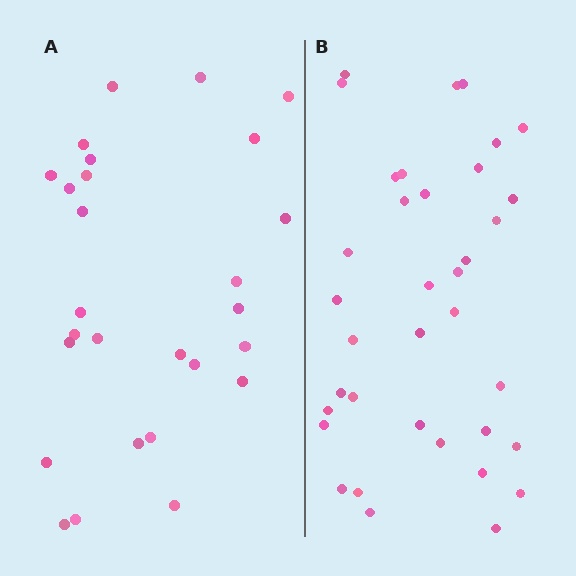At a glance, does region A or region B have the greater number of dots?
Region B (the right region) has more dots.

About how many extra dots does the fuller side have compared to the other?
Region B has roughly 8 or so more dots than region A.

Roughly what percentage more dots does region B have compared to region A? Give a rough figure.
About 35% more.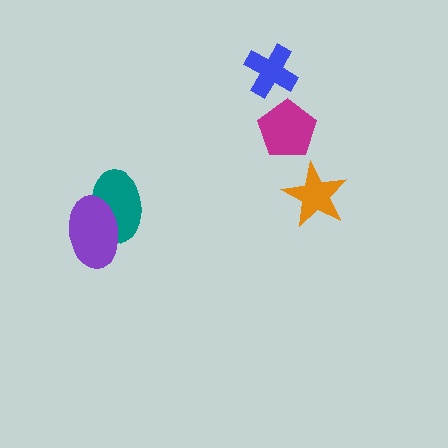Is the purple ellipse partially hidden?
No, no other shape covers it.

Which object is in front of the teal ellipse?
The purple ellipse is in front of the teal ellipse.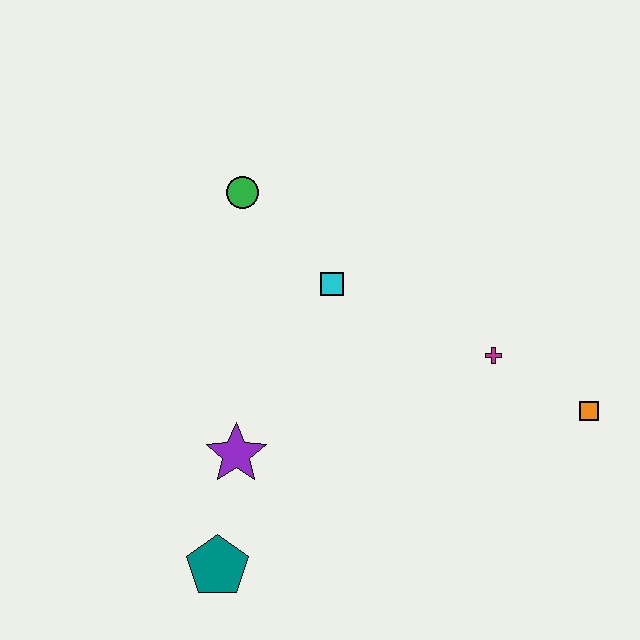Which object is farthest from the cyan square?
The teal pentagon is farthest from the cyan square.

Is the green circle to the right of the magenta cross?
No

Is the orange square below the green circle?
Yes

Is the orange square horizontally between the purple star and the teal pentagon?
No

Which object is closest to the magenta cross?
The orange square is closest to the magenta cross.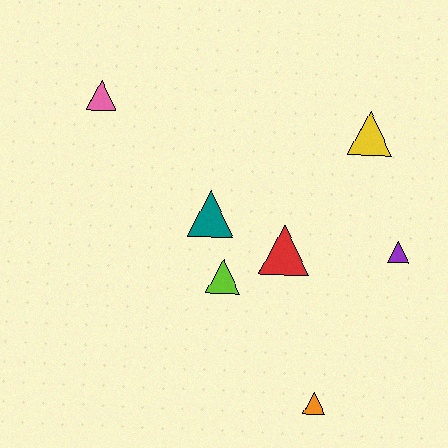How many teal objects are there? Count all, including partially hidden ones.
There is 1 teal object.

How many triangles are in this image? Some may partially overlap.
There are 7 triangles.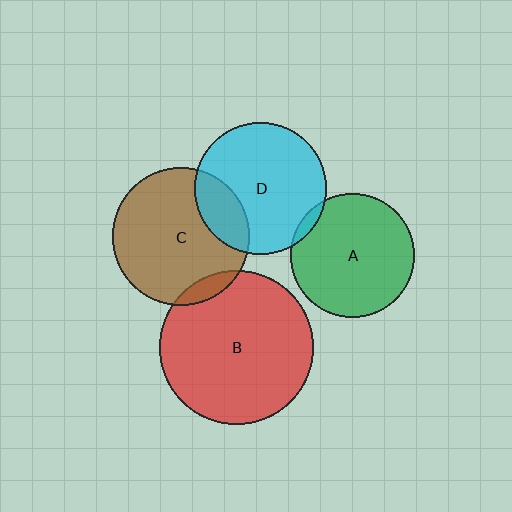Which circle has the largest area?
Circle B (red).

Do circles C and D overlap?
Yes.